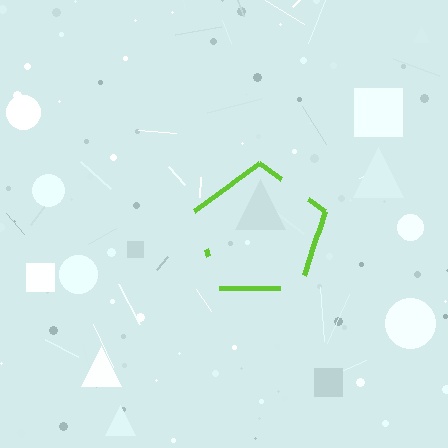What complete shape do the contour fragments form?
The contour fragments form a pentagon.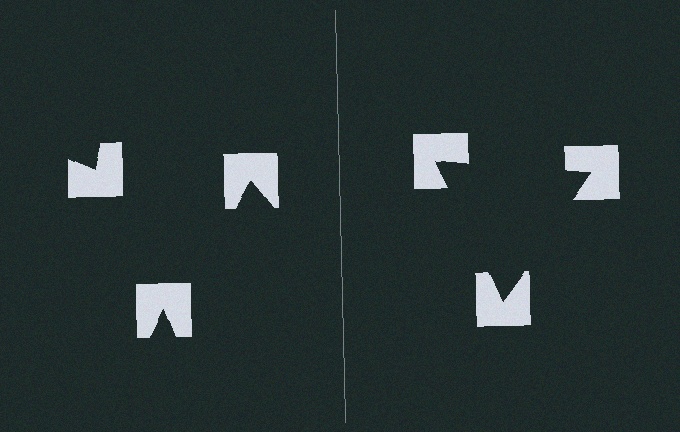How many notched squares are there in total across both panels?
6 — 3 on each side.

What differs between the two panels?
The notched squares are positioned identically on both sides; only the wedge orientations differ. On the right they align to a triangle; on the left they are misaligned.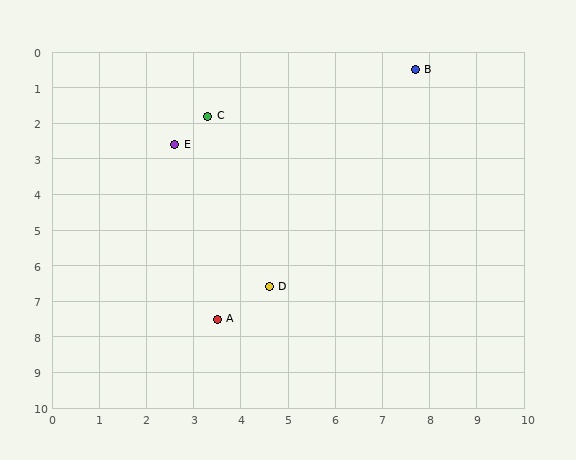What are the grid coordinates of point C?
Point C is at approximately (3.3, 1.8).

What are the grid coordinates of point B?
Point B is at approximately (7.7, 0.5).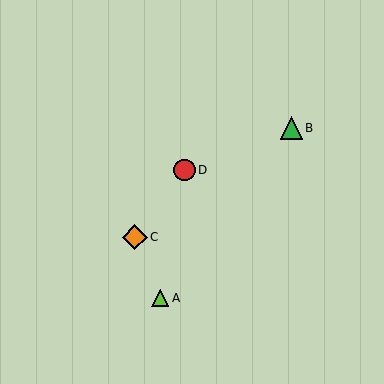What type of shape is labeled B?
Shape B is a green triangle.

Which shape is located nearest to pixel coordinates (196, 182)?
The red circle (labeled D) at (184, 170) is nearest to that location.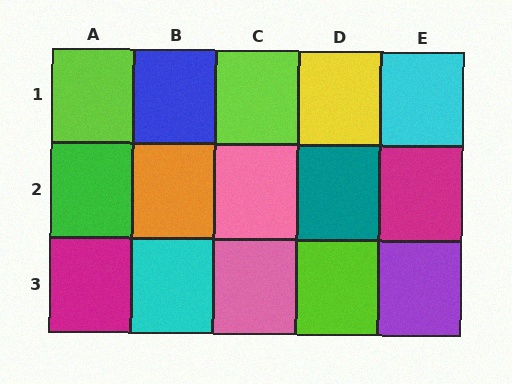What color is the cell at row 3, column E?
Purple.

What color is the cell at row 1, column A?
Lime.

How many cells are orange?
1 cell is orange.